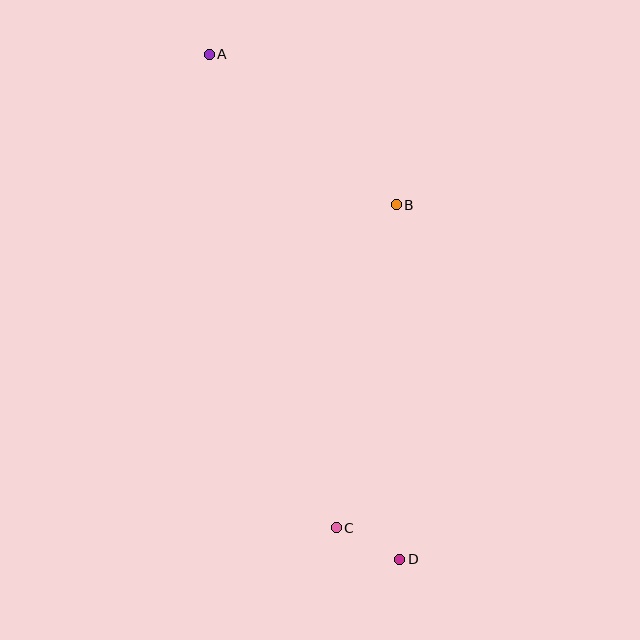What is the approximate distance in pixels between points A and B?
The distance between A and B is approximately 240 pixels.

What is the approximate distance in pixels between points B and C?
The distance between B and C is approximately 329 pixels.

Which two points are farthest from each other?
Points A and D are farthest from each other.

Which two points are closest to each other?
Points C and D are closest to each other.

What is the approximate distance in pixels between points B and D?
The distance between B and D is approximately 355 pixels.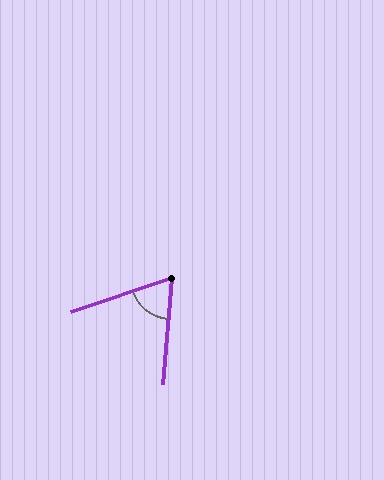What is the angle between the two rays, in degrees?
Approximately 67 degrees.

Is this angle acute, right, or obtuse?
It is acute.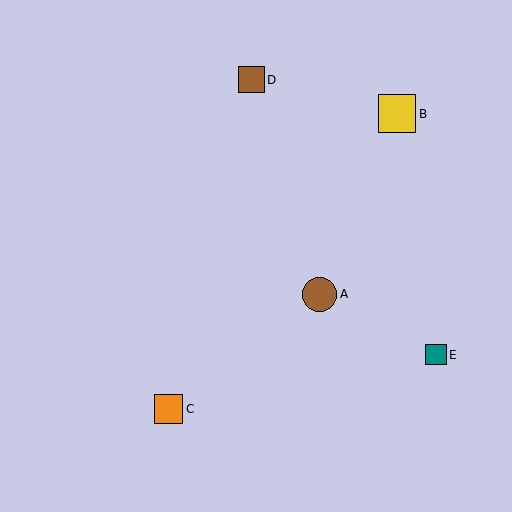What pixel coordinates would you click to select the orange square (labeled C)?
Click at (169, 409) to select the orange square C.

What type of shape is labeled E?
Shape E is a teal square.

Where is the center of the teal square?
The center of the teal square is at (436, 355).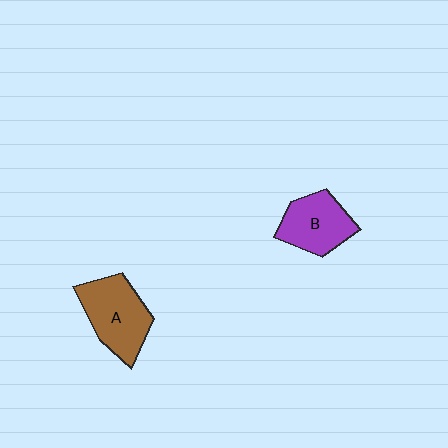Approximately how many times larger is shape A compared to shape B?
Approximately 1.2 times.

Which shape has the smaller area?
Shape B (purple).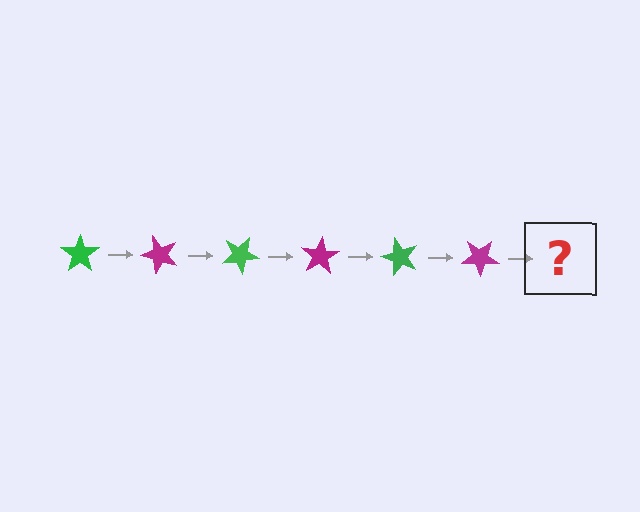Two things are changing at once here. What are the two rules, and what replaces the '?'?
The two rules are that it rotates 50 degrees each step and the color cycles through green and magenta. The '?' should be a green star, rotated 300 degrees from the start.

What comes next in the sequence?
The next element should be a green star, rotated 300 degrees from the start.